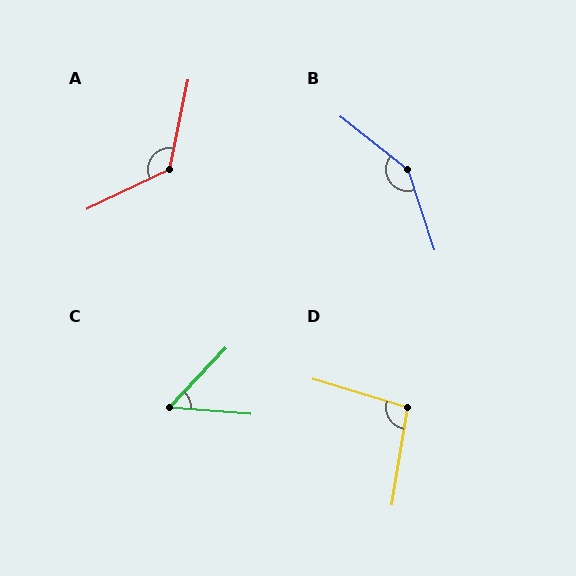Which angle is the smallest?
C, at approximately 51 degrees.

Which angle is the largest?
B, at approximately 147 degrees.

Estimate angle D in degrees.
Approximately 98 degrees.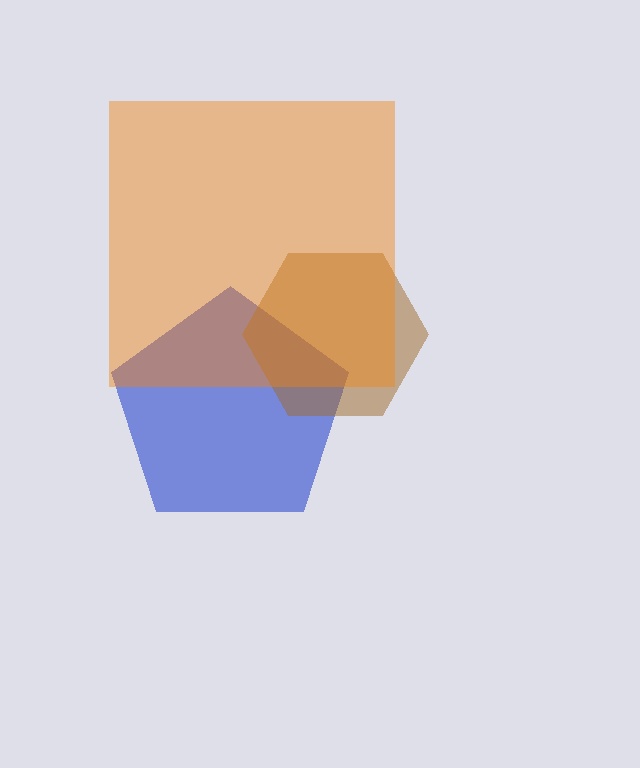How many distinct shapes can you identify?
There are 3 distinct shapes: a blue pentagon, a brown hexagon, an orange square.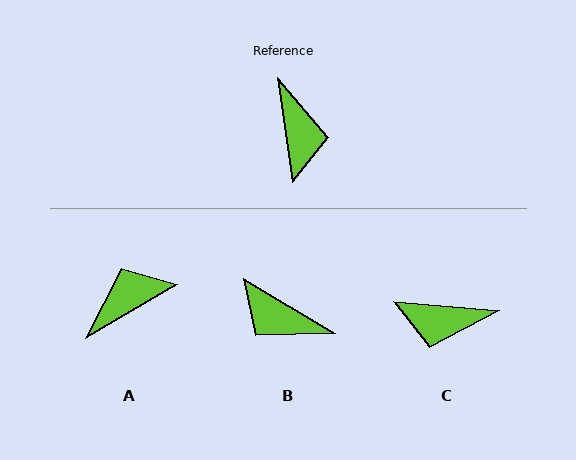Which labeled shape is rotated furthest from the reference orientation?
B, about 129 degrees away.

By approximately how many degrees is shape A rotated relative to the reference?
Approximately 113 degrees counter-clockwise.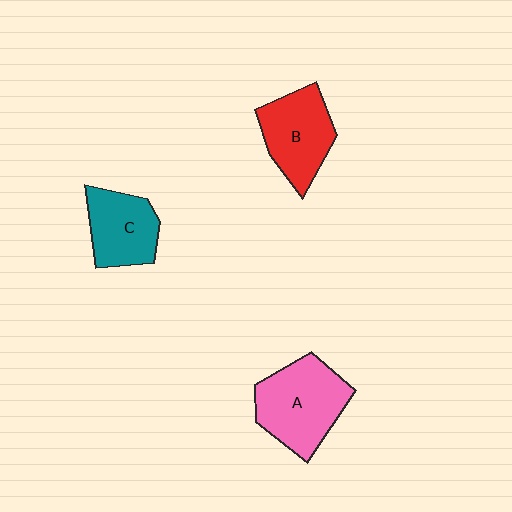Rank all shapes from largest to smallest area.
From largest to smallest: A (pink), B (red), C (teal).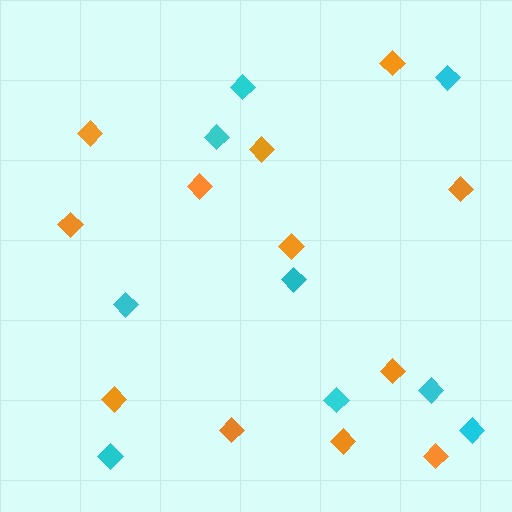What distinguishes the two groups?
There are 2 groups: one group of cyan diamonds (9) and one group of orange diamonds (12).